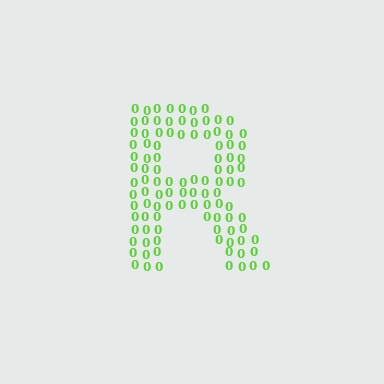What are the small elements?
The small elements are digit 0's.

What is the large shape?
The large shape is the letter R.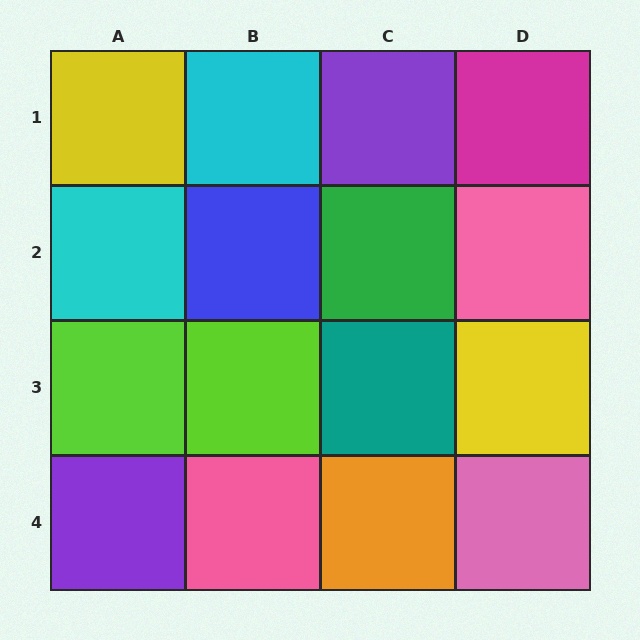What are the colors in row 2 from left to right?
Cyan, blue, green, pink.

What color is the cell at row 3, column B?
Lime.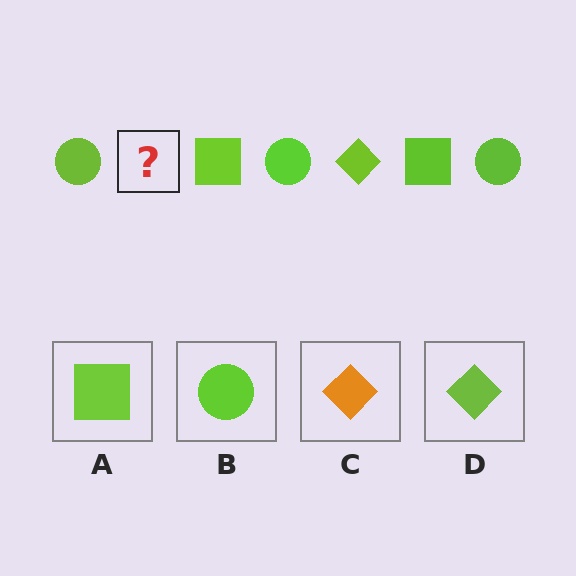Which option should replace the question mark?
Option D.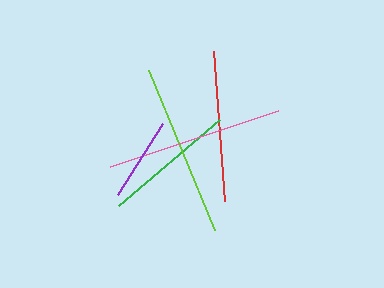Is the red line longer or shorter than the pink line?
The pink line is longer than the red line.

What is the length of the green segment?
The green segment is approximately 132 pixels long.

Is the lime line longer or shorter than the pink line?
The pink line is longer than the lime line.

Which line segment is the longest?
The pink line is the longest at approximately 177 pixels.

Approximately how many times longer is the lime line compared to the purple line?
The lime line is approximately 2.1 times the length of the purple line.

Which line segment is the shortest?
The purple line is the shortest at approximately 83 pixels.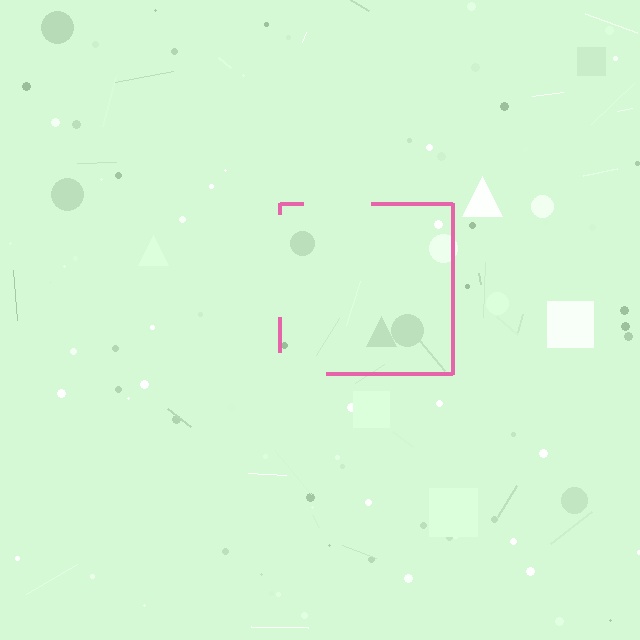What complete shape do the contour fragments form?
The contour fragments form a square.